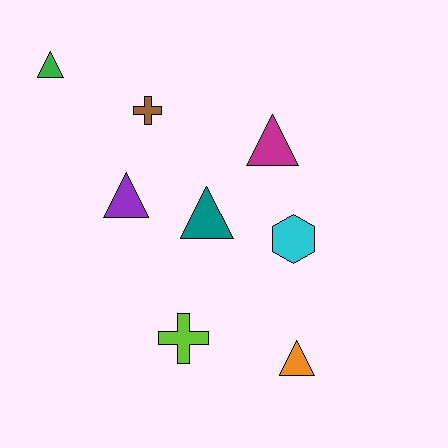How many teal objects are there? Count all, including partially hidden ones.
There is 1 teal object.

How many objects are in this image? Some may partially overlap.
There are 8 objects.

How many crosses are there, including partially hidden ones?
There are 2 crosses.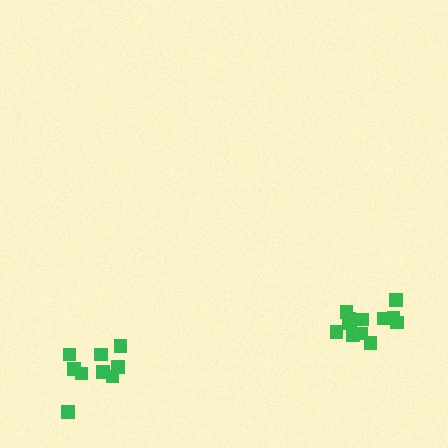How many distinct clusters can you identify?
There are 2 distinct clusters.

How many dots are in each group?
Group 1: 12 dots, Group 2: 9 dots (21 total).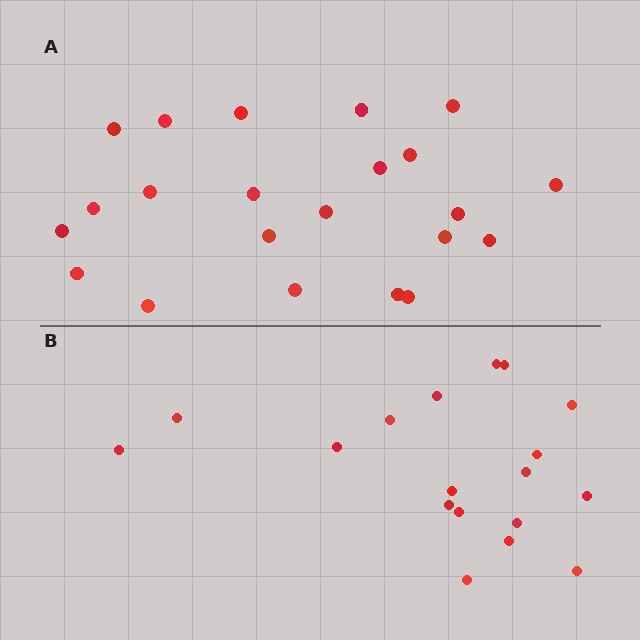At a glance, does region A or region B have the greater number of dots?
Region A (the top region) has more dots.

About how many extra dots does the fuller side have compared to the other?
Region A has about 4 more dots than region B.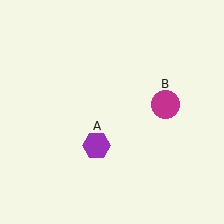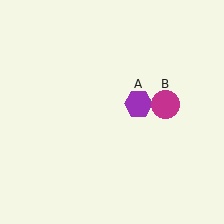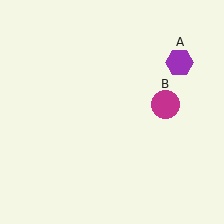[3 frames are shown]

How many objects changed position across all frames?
1 object changed position: purple hexagon (object A).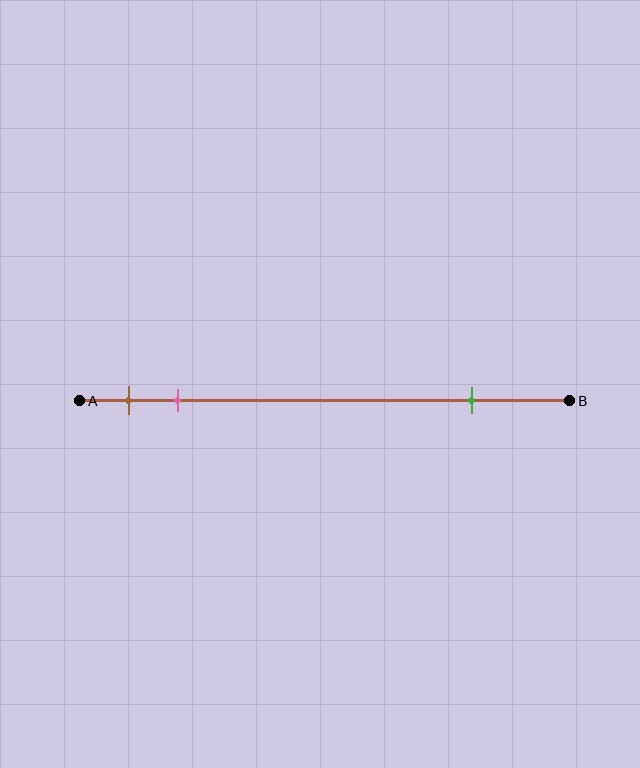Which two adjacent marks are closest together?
The brown and pink marks are the closest adjacent pair.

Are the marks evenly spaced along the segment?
No, the marks are not evenly spaced.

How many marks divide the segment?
There are 3 marks dividing the segment.